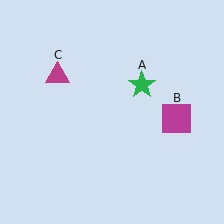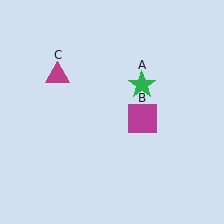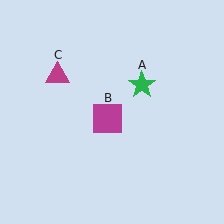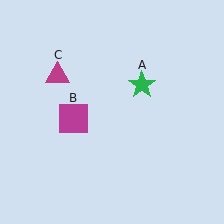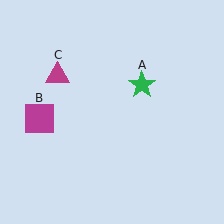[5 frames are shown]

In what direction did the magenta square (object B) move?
The magenta square (object B) moved left.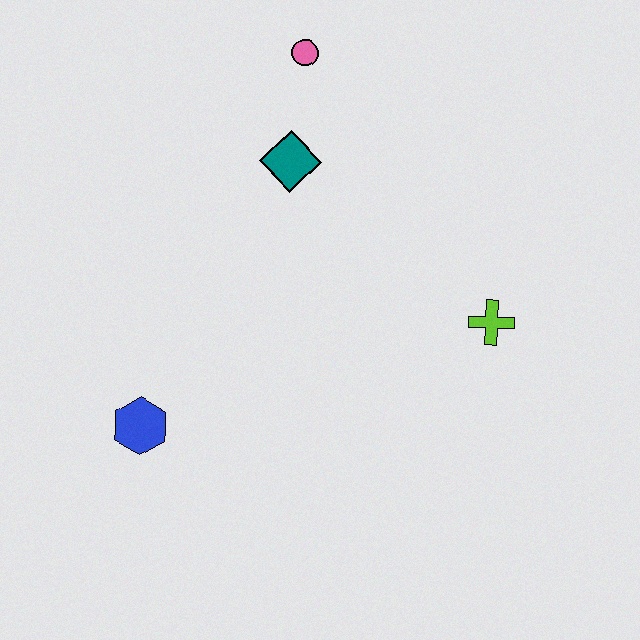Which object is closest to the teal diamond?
The pink circle is closest to the teal diamond.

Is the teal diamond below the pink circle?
Yes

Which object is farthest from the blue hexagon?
The pink circle is farthest from the blue hexagon.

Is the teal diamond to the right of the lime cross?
No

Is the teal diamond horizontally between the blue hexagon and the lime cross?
Yes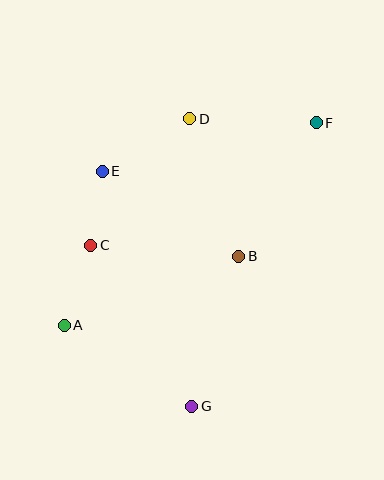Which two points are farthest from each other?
Points A and F are farthest from each other.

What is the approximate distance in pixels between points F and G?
The distance between F and G is approximately 310 pixels.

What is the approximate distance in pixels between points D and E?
The distance between D and E is approximately 102 pixels.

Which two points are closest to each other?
Points C and E are closest to each other.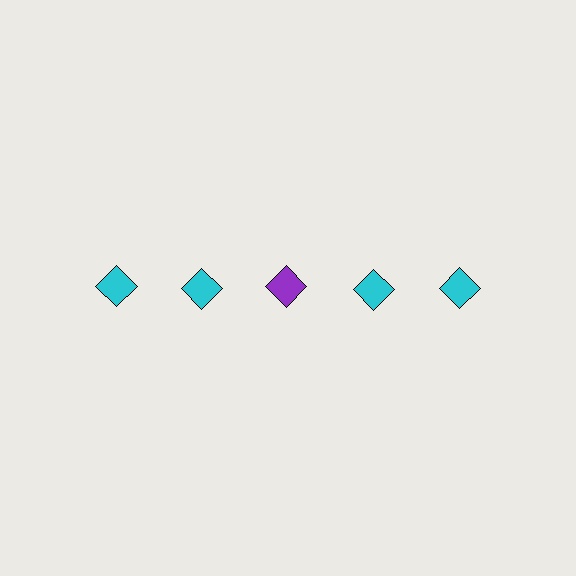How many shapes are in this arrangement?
There are 5 shapes arranged in a grid pattern.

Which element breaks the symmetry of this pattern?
The purple diamond in the top row, center column breaks the symmetry. All other shapes are cyan diamonds.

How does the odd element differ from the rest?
It has a different color: purple instead of cyan.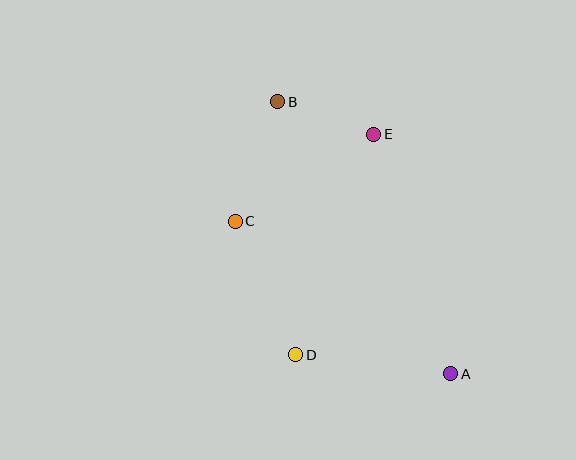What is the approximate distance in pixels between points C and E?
The distance between C and E is approximately 163 pixels.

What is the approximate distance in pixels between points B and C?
The distance between B and C is approximately 127 pixels.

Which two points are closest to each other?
Points B and E are closest to each other.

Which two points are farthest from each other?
Points A and B are farthest from each other.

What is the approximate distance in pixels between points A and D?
The distance between A and D is approximately 156 pixels.